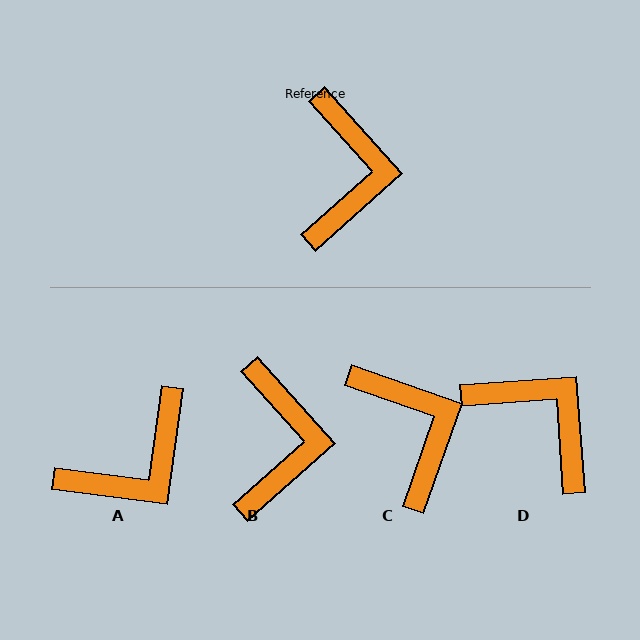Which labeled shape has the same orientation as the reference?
B.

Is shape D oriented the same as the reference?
No, it is off by about 52 degrees.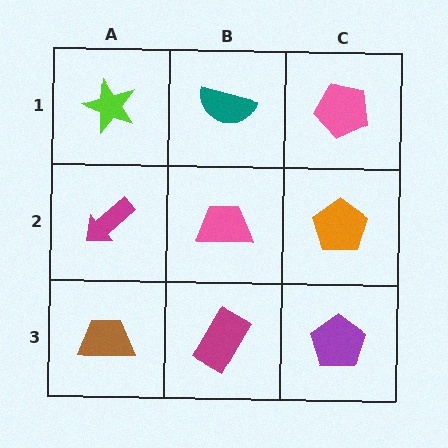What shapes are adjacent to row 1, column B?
A pink trapezoid (row 2, column B), a lime star (row 1, column A), a pink pentagon (row 1, column C).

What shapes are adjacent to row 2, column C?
A pink pentagon (row 1, column C), a purple pentagon (row 3, column C), a pink trapezoid (row 2, column B).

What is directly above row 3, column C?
An orange pentagon.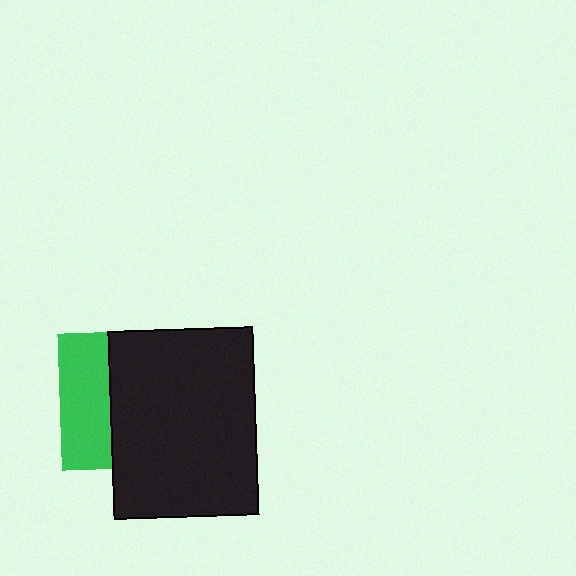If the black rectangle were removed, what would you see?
You would see the complete green square.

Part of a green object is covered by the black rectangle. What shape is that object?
It is a square.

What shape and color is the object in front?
The object in front is a black rectangle.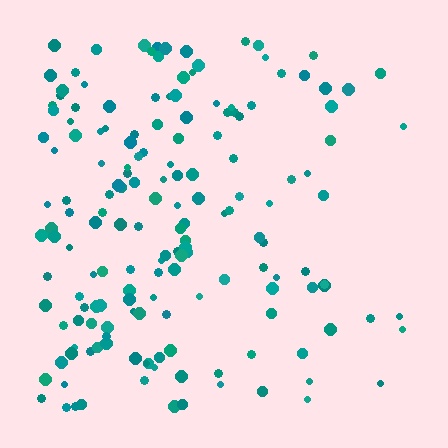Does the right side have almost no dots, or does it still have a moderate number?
Still a moderate number, just noticeably fewer than the left.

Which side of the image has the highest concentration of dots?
The left.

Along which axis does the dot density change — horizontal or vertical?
Horizontal.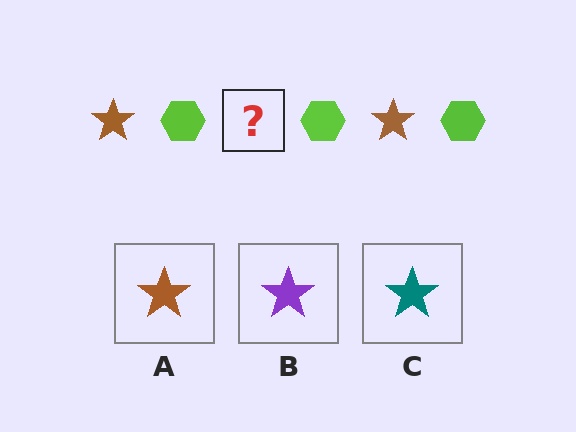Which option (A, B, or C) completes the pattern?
A.